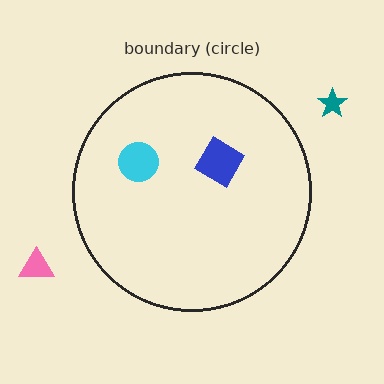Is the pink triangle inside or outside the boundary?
Outside.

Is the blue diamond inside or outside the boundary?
Inside.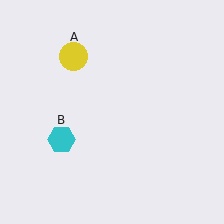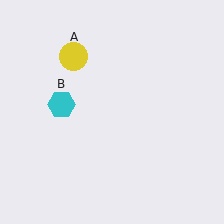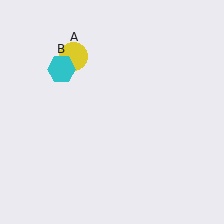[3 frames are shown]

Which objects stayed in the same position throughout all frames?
Yellow circle (object A) remained stationary.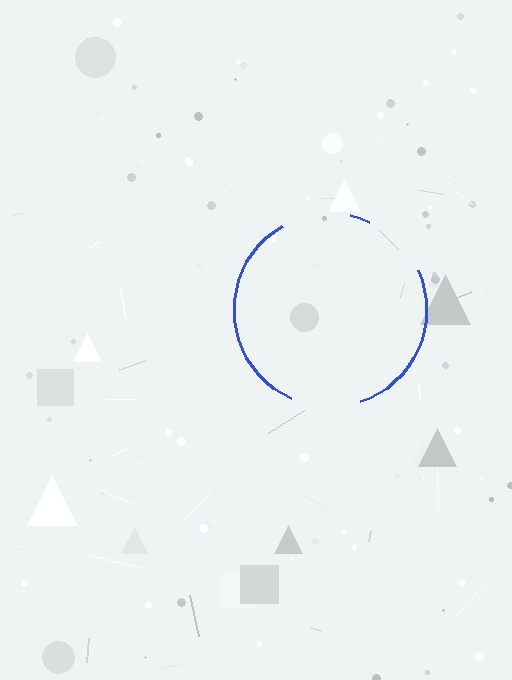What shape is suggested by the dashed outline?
The dashed outline suggests a circle.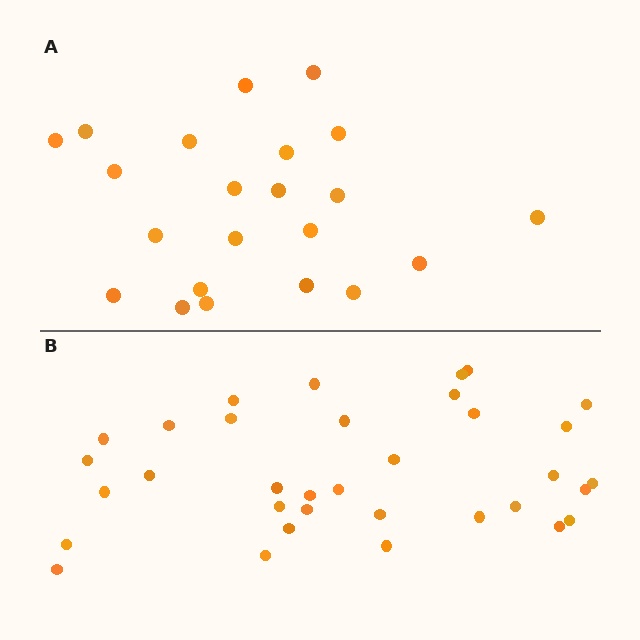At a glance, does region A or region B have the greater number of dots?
Region B (the bottom region) has more dots.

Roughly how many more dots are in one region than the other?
Region B has roughly 12 or so more dots than region A.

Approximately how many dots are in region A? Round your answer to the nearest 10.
About 20 dots. (The exact count is 22, which rounds to 20.)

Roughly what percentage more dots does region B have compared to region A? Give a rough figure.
About 55% more.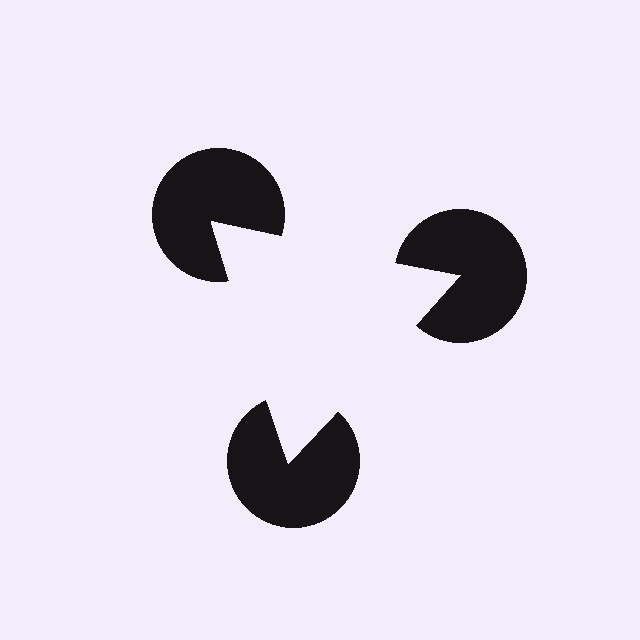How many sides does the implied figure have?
3 sides.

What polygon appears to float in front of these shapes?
An illusory triangle — its edges are inferred from the aligned wedge cuts in the pac-man discs, not physically drawn.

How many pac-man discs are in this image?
There are 3 — one at each vertex of the illusory triangle.